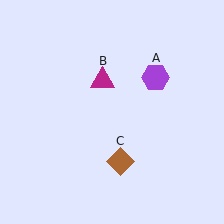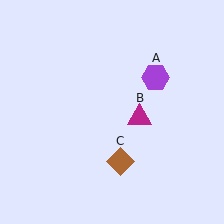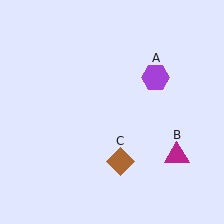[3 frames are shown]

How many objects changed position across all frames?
1 object changed position: magenta triangle (object B).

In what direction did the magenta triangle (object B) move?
The magenta triangle (object B) moved down and to the right.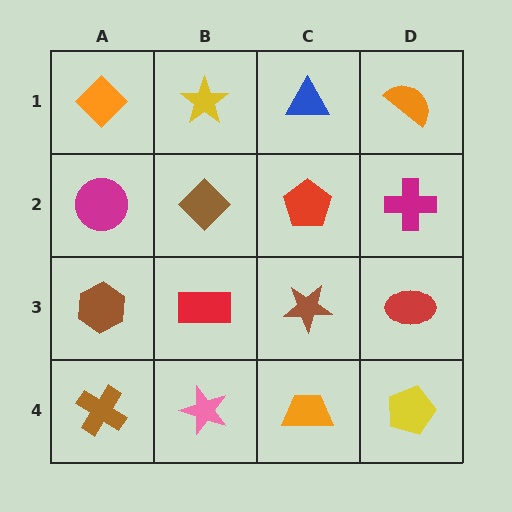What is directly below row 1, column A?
A magenta circle.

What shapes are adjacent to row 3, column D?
A magenta cross (row 2, column D), a yellow pentagon (row 4, column D), a brown star (row 3, column C).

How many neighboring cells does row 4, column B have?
3.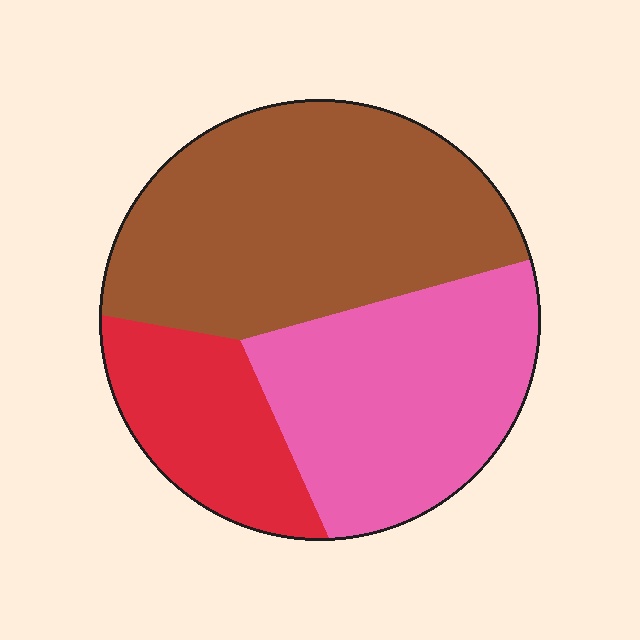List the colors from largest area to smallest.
From largest to smallest: brown, pink, red.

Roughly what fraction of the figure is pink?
Pink takes up about one third (1/3) of the figure.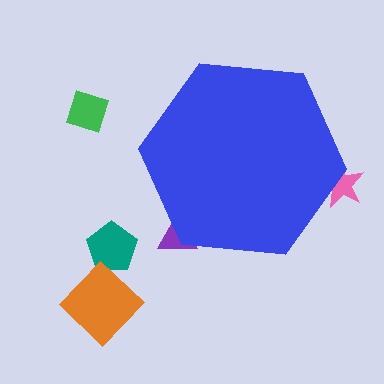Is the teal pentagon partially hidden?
No, the teal pentagon is fully visible.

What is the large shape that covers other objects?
A blue hexagon.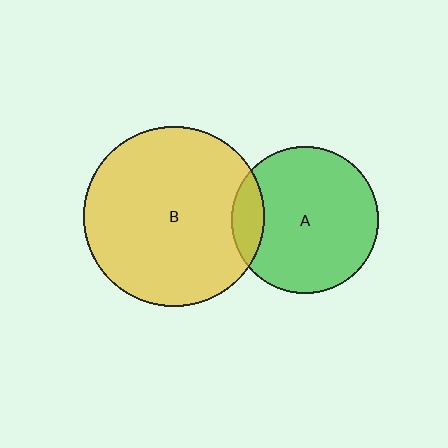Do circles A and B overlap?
Yes.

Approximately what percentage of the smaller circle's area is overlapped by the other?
Approximately 15%.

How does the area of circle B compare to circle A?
Approximately 1.5 times.